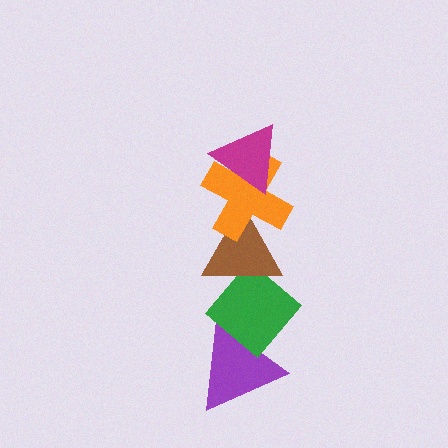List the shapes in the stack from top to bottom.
From top to bottom: the magenta triangle, the orange cross, the brown triangle, the green diamond, the purple triangle.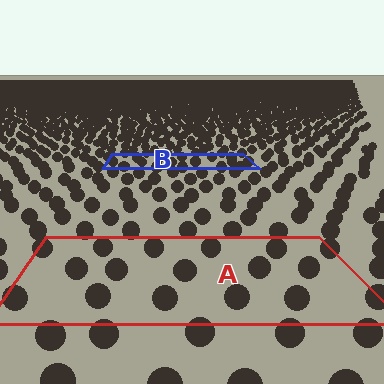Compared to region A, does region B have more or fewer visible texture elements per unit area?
Region B has more texture elements per unit area — they are packed more densely because it is farther away.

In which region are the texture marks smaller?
The texture marks are smaller in region B, because it is farther away.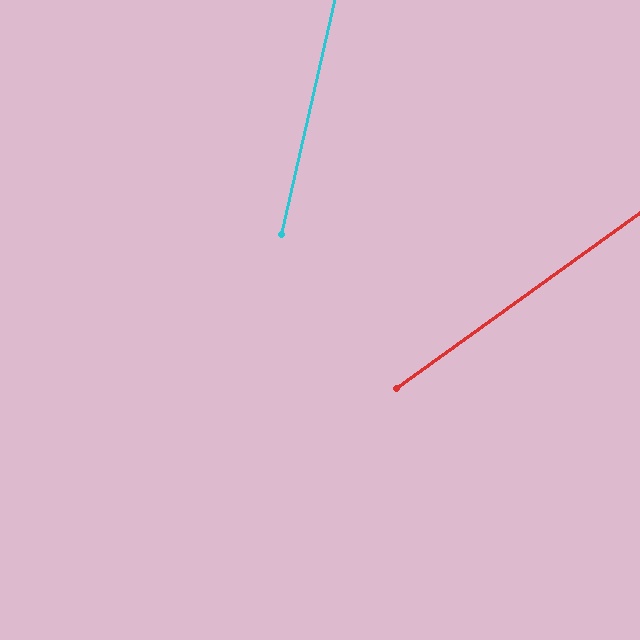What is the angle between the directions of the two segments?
Approximately 41 degrees.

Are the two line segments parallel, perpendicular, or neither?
Neither parallel nor perpendicular — they differ by about 41°.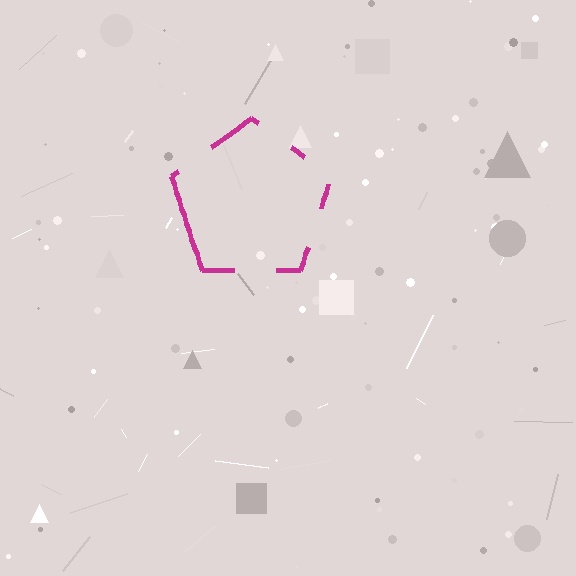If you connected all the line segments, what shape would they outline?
They would outline a pentagon.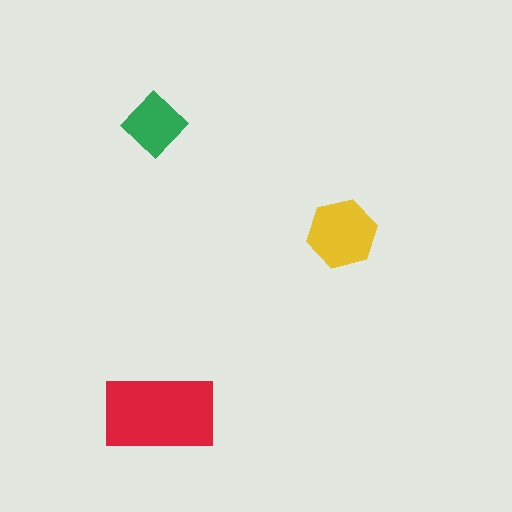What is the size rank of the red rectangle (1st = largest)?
1st.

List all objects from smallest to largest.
The green diamond, the yellow hexagon, the red rectangle.